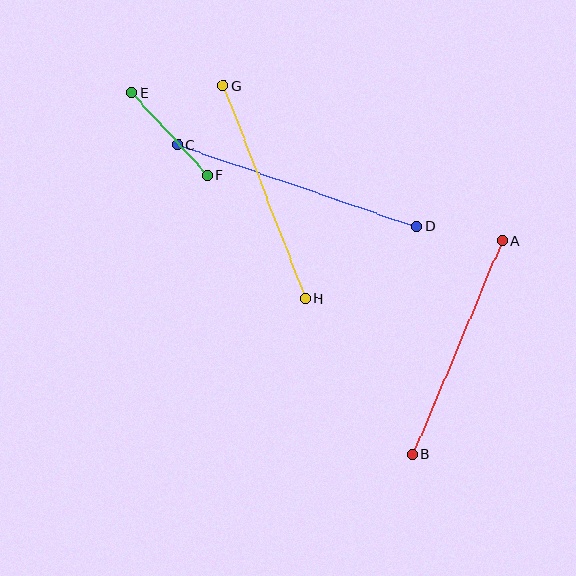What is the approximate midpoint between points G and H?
The midpoint is at approximately (264, 192) pixels.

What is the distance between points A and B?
The distance is approximately 232 pixels.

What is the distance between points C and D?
The distance is approximately 253 pixels.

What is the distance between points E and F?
The distance is approximately 111 pixels.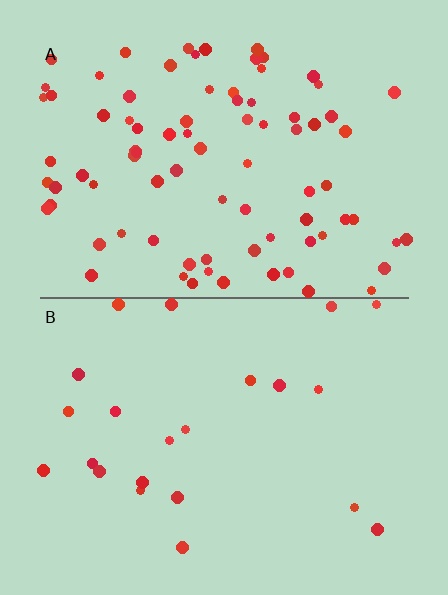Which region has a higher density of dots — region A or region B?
A (the top).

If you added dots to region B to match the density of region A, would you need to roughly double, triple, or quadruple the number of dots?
Approximately quadruple.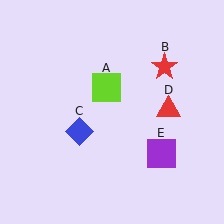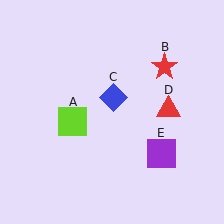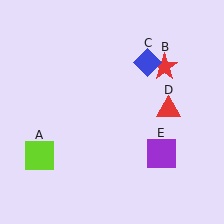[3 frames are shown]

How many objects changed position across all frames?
2 objects changed position: lime square (object A), blue diamond (object C).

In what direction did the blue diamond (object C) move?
The blue diamond (object C) moved up and to the right.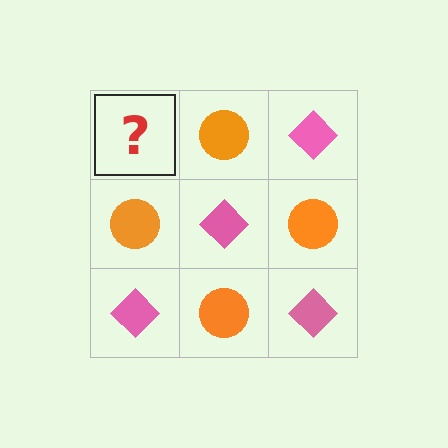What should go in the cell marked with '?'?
The missing cell should contain a pink diamond.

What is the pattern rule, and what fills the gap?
The rule is that it alternates pink diamond and orange circle in a checkerboard pattern. The gap should be filled with a pink diamond.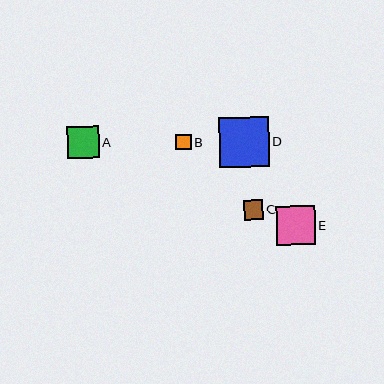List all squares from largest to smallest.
From largest to smallest: D, E, A, C, B.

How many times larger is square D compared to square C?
Square D is approximately 2.6 times the size of square C.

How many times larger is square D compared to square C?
Square D is approximately 2.6 times the size of square C.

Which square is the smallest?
Square B is the smallest with a size of approximately 16 pixels.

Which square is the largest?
Square D is the largest with a size of approximately 50 pixels.